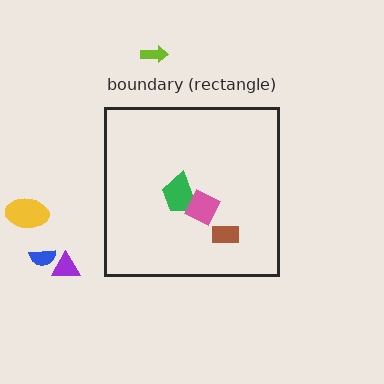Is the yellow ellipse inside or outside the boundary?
Outside.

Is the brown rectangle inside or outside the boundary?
Inside.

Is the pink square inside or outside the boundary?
Inside.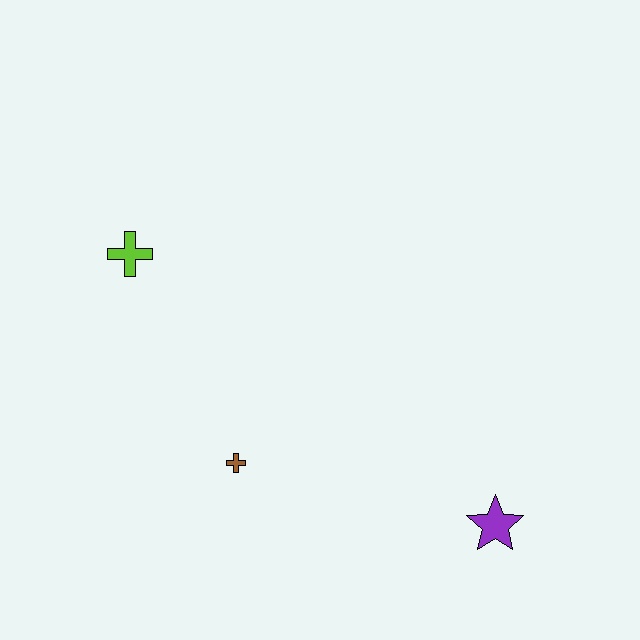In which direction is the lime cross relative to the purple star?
The lime cross is to the left of the purple star.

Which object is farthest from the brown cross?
The purple star is farthest from the brown cross.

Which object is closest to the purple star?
The brown cross is closest to the purple star.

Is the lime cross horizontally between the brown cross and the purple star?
No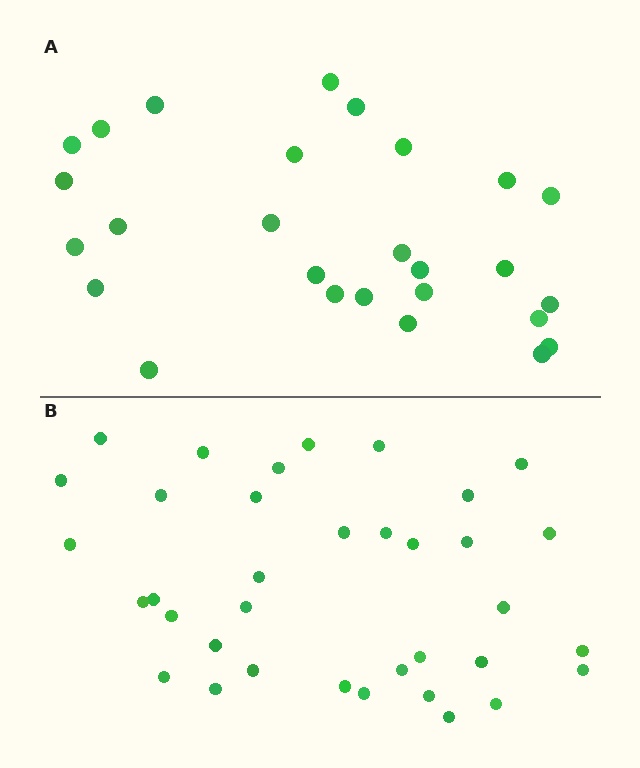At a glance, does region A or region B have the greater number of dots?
Region B (the bottom region) has more dots.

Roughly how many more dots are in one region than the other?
Region B has roughly 8 or so more dots than region A.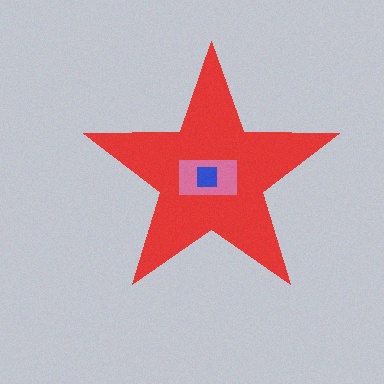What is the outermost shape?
The red star.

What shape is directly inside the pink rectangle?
The blue square.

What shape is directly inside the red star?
The pink rectangle.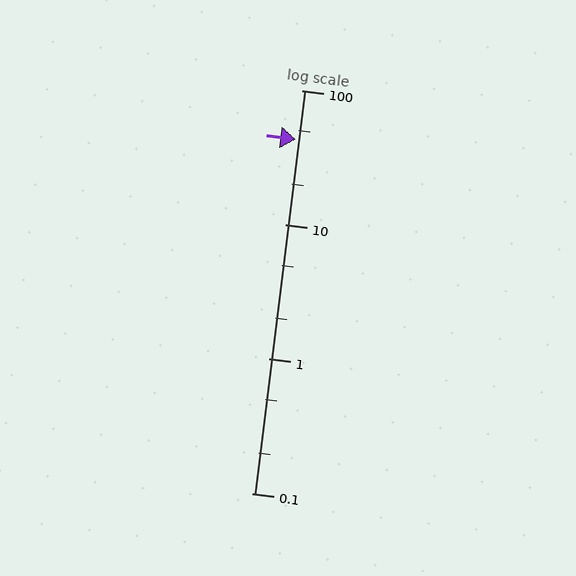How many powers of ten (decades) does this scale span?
The scale spans 3 decades, from 0.1 to 100.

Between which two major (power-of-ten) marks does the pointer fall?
The pointer is between 10 and 100.